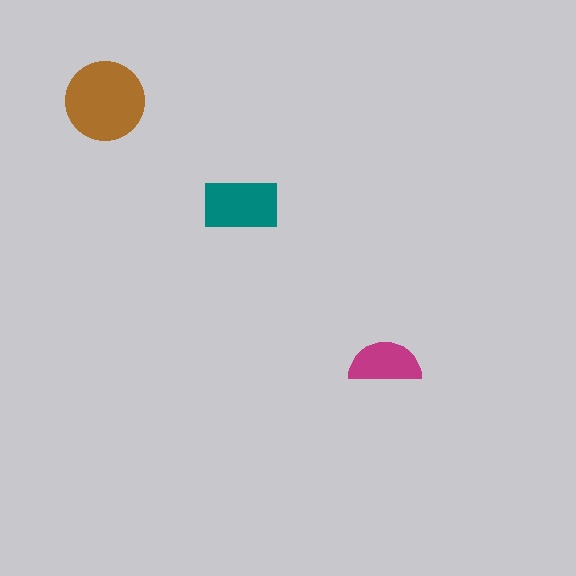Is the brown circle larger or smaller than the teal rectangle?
Larger.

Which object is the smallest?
The magenta semicircle.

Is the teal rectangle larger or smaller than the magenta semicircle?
Larger.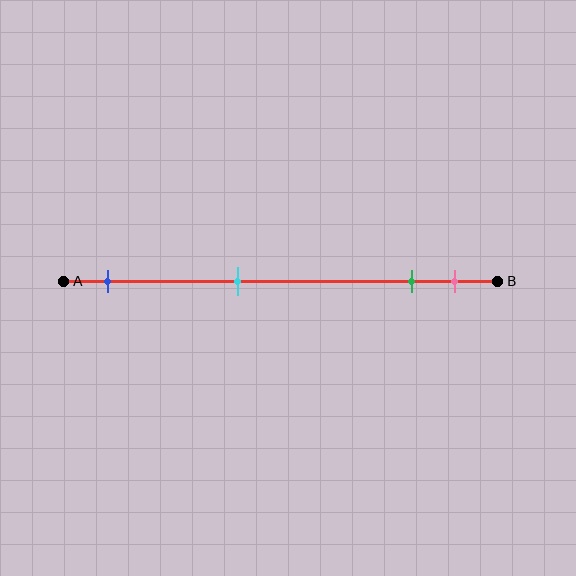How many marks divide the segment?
There are 4 marks dividing the segment.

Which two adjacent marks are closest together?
The green and pink marks are the closest adjacent pair.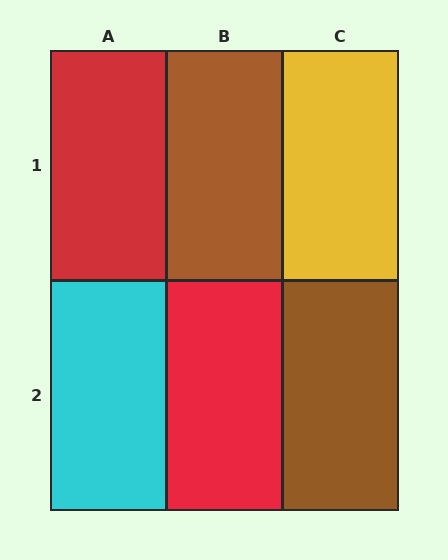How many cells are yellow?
1 cell is yellow.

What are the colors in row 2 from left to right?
Cyan, red, brown.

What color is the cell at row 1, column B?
Brown.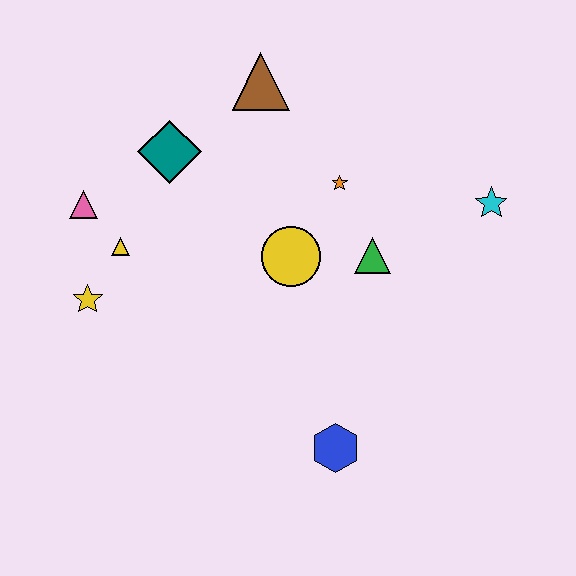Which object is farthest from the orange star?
The yellow star is farthest from the orange star.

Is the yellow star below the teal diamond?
Yes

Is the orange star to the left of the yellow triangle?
No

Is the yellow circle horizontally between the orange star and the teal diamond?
Yes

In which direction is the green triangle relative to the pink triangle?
The green triangle is to the right of the pink triangle.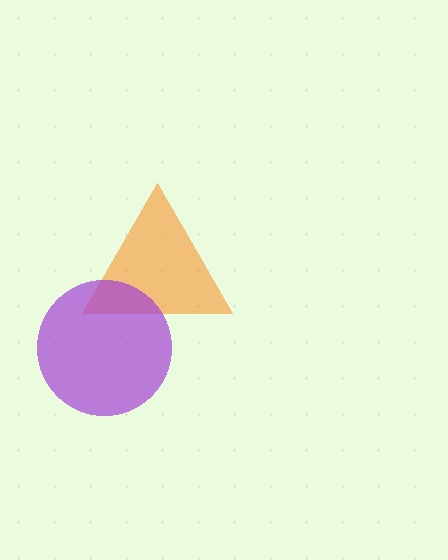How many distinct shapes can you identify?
There are 2 distinct shapes: an orange triangle, a purple circle.